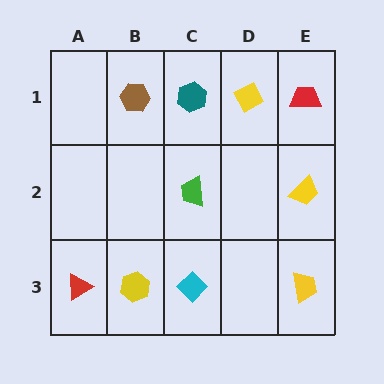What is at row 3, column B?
A yellow hexagon.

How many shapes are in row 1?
4 shapes.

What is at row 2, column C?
A green trapezoid.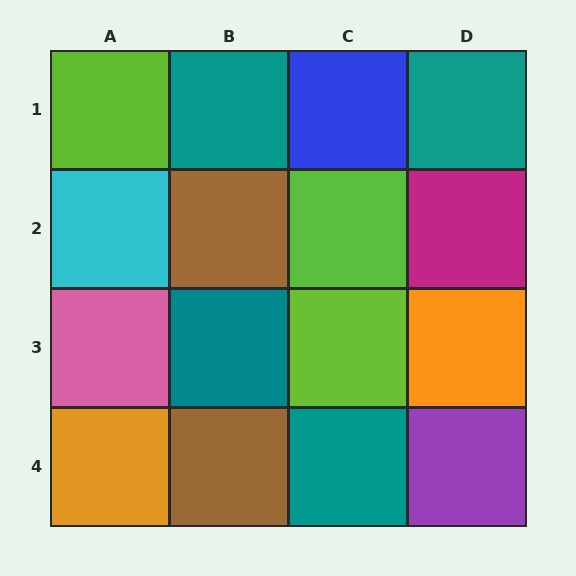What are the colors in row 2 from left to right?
Cyan, brown, lime, magenta.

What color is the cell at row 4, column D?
Purple.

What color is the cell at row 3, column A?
Pink.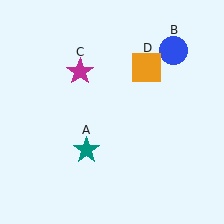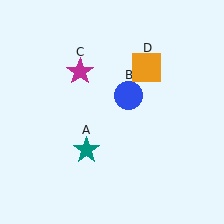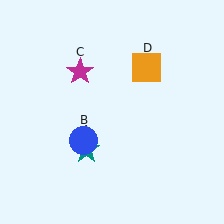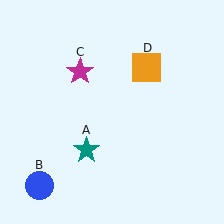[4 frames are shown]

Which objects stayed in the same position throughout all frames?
Teal star (object A) and magenta star (object C) and orange square (object D) remained stationary.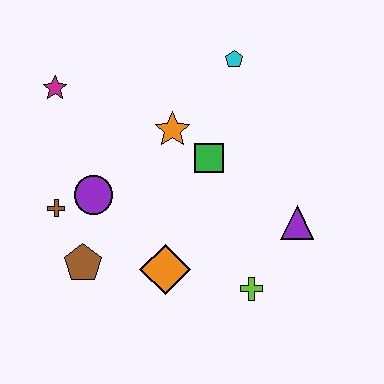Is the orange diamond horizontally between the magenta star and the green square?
Yes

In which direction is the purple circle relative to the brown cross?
The purple circle is to the right of the brown cross.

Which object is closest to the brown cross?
The purple circle is closest to the brown cross.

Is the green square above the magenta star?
No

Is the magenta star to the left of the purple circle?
Yes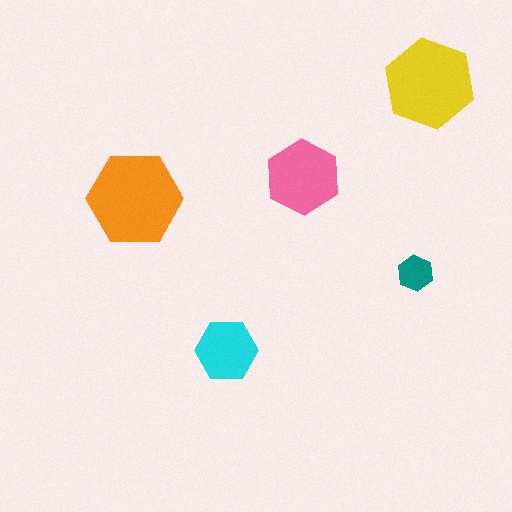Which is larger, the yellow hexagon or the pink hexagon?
The yellow one.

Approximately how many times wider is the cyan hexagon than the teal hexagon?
About 1.5 times wider.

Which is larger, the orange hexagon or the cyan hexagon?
The orange one.